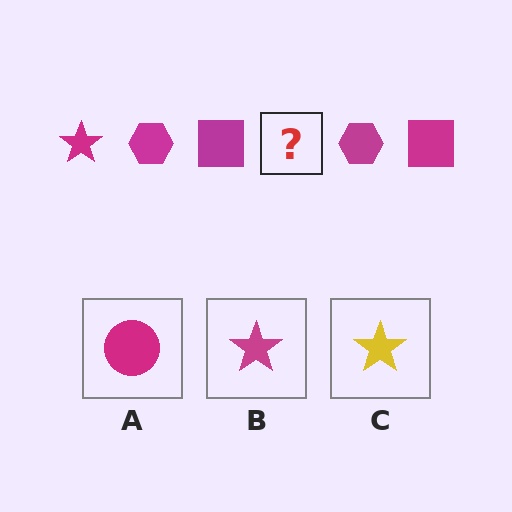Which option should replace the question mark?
Option B.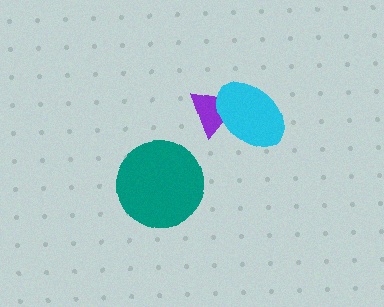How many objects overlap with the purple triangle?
1 object overlaps with the purple triangle.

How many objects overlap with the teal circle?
0 objects overlap with the teal circle.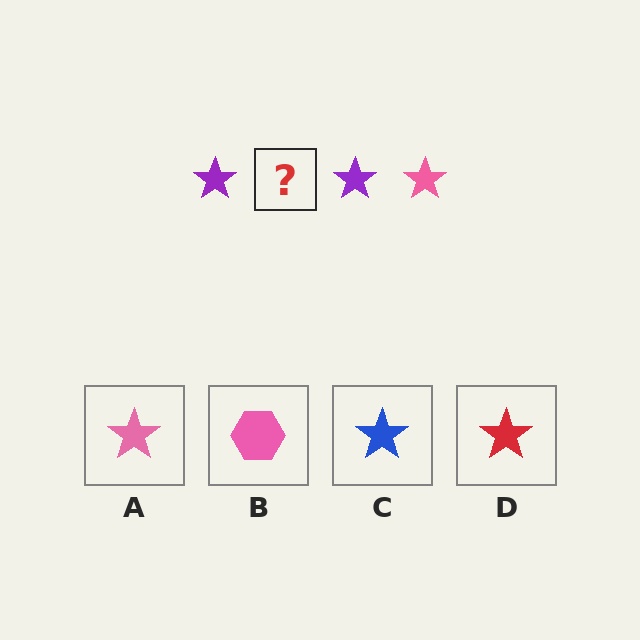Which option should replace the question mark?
Option A.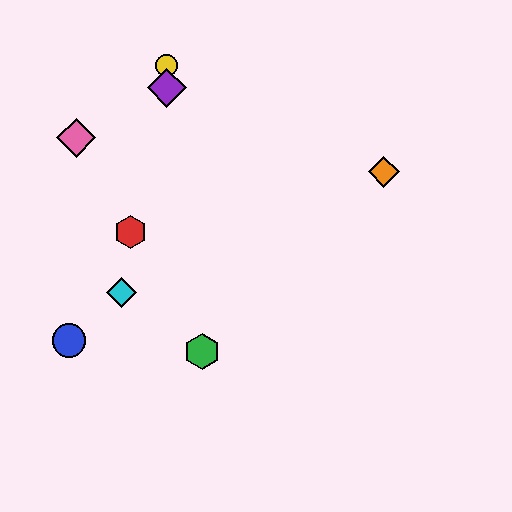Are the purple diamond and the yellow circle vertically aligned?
Yes, both are at x≈167.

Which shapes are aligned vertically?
The yellow circle, the purple diamond are aligned vertically.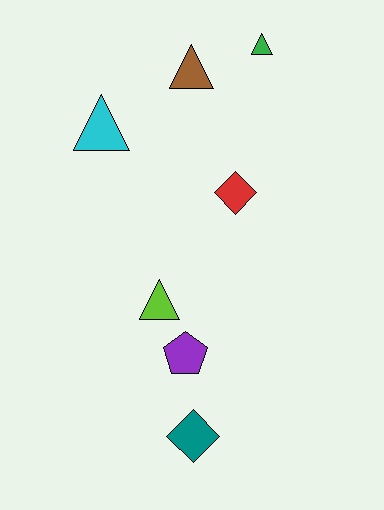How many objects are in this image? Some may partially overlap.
There are 7 objects.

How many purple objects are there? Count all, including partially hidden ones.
There is 1 purple object.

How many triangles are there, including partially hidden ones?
There are 4 triangles.